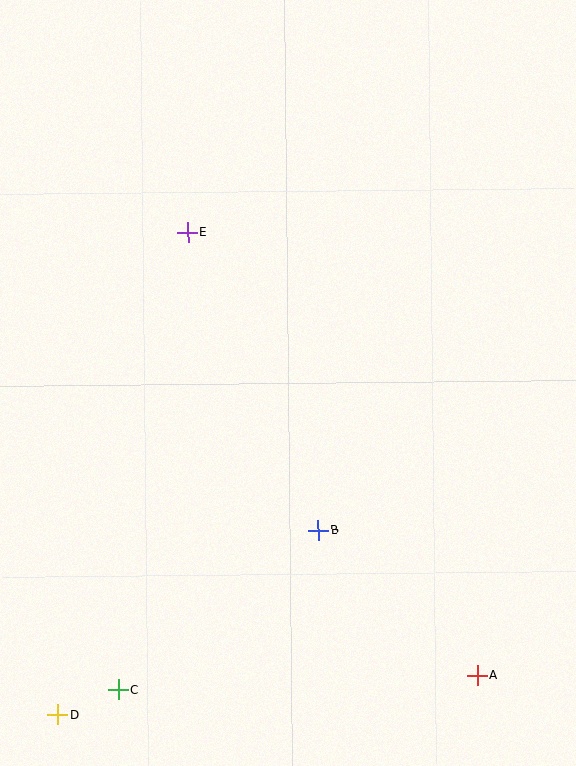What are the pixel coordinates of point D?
Point D is at (58, 715).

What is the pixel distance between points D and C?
The distance between D and C is 65 pixels.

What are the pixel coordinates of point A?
Point A is at (477, 676).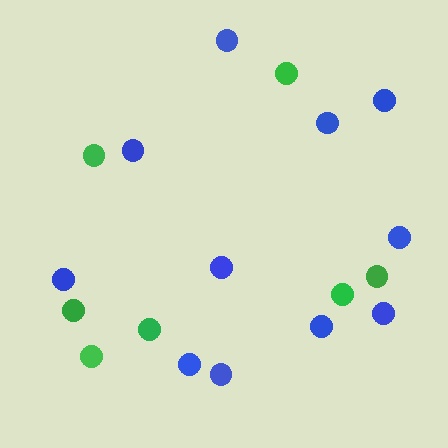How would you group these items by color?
There are 2 groups: one group of green circles (7) and one group of blue circles (11).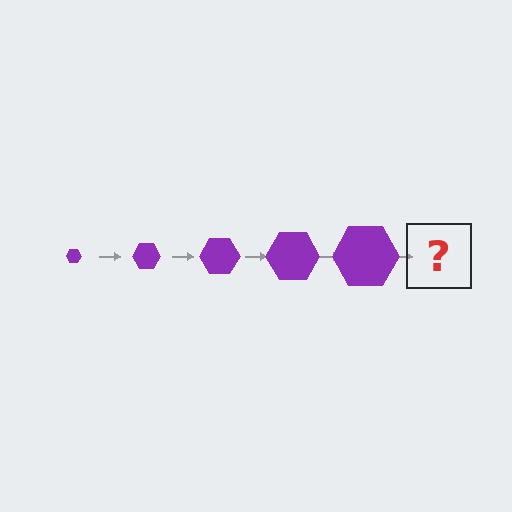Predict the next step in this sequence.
The next step is a purple hexagon, larger than the previous one.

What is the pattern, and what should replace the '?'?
The pattern is that the hexagon gets progressively larger each step. The '?' should be a purple hexagon, larger than the previous one.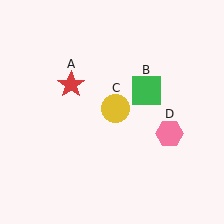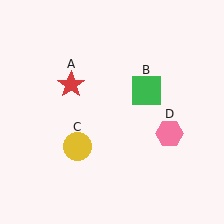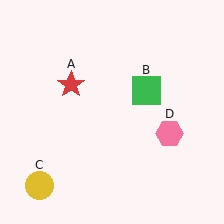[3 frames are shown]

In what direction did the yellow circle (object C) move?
The yellow circle (object C) moved down and to the left.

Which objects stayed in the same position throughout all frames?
Red star (object A) and green square (object B) and pink hexagon (object D) remained stationary.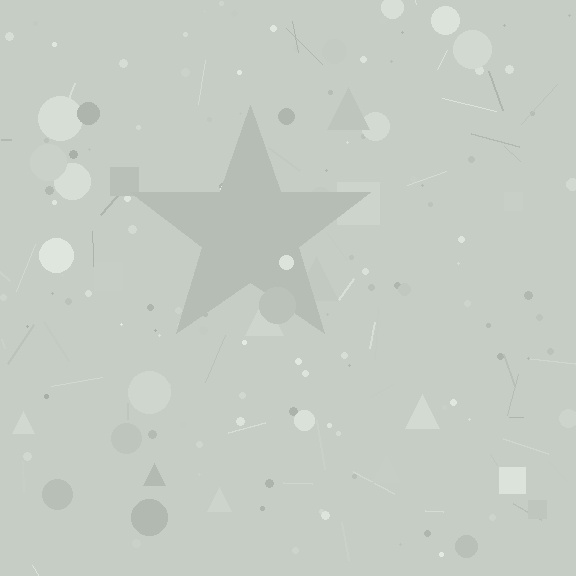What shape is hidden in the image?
A star is hidden in the image.